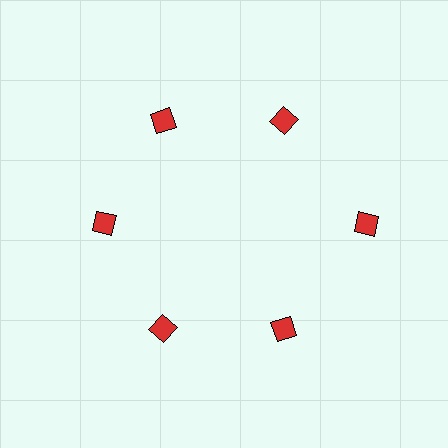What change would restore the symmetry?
The symmetry would be restored by moving it inward, back onto the ring so that all 6 squares sit at equal angles and equal distance from the center.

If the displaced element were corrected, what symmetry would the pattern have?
It would have 6-fold rotational symmetry — the pattern would map onto itself every 60 degrees.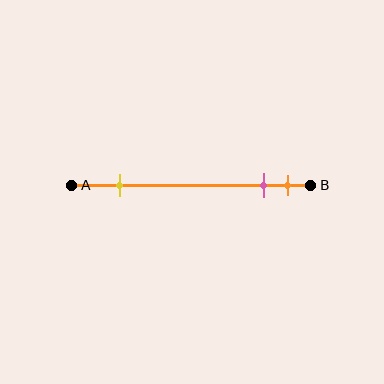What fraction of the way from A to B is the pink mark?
The pink mark is approximately 80% (0.8) of the way from A to B.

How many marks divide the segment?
There are 3 marks dividing the segment.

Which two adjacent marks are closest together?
The pink and orange marks are the closest adjacent pair.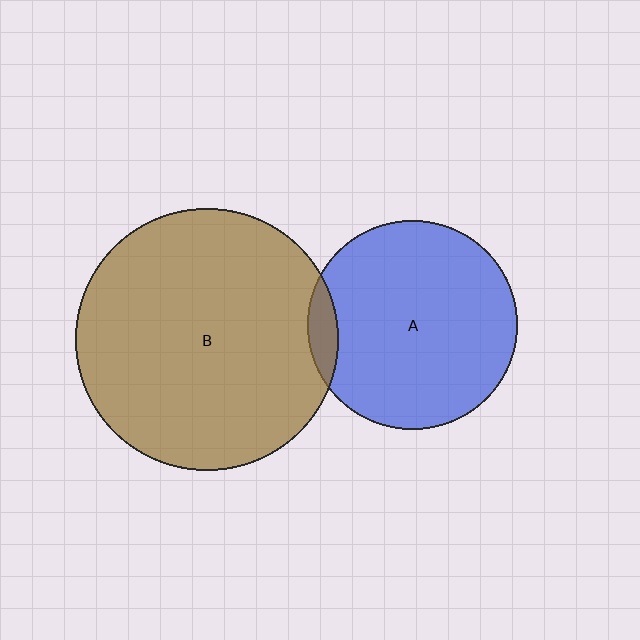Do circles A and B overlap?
Yes.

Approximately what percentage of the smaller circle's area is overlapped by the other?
Approximately 5%.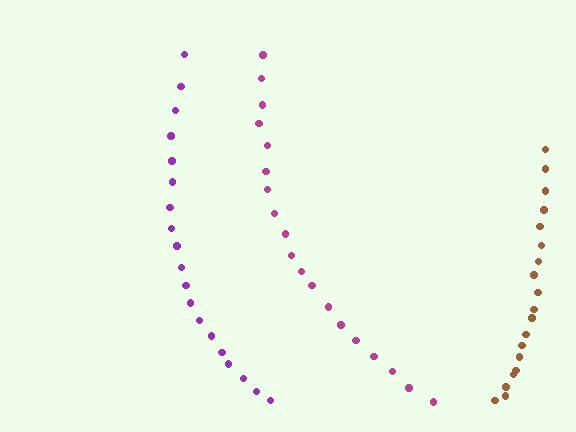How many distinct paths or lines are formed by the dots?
There are 3 distinct paths.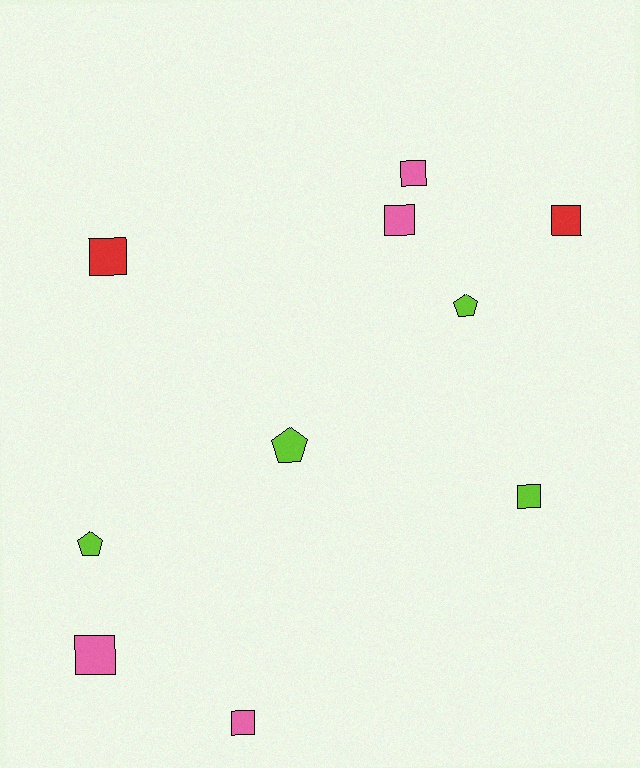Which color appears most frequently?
Pink, with 4 objects.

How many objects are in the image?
There are 10 objects.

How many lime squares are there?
There is 1 lime square.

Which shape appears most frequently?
Square, with 7 objects.